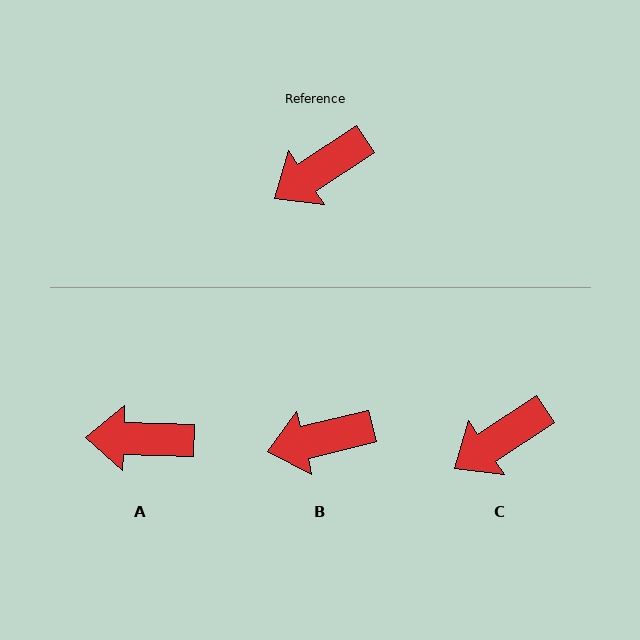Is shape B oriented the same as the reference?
No, it is off by about 20 degrees.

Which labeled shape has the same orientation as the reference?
C.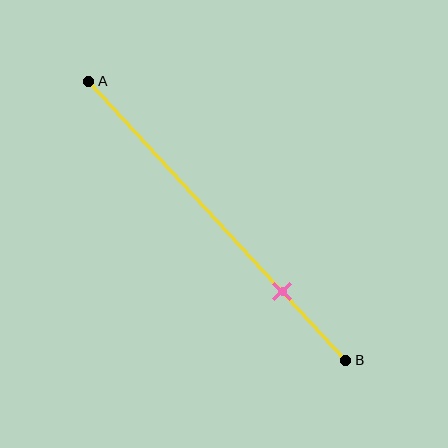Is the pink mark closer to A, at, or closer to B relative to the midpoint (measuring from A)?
The pink mark is closer to point B than the midpoint of segment AB.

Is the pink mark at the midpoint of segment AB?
No, the mark is at about 75% from A, not at the 50% midpoint.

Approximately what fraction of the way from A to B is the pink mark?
The pink mark is approximately 75% of the way from A to B.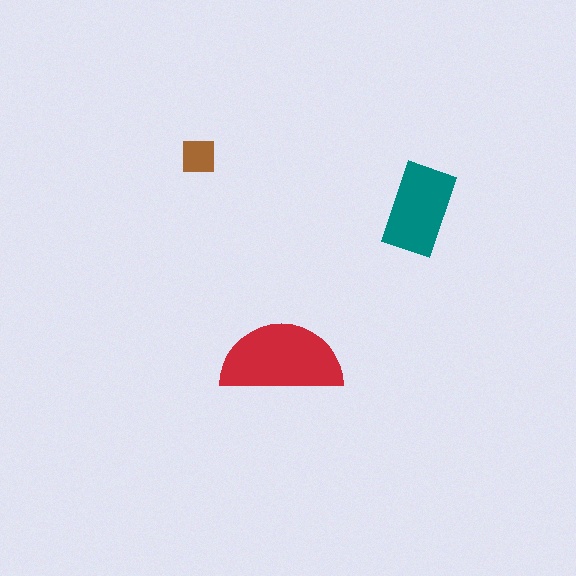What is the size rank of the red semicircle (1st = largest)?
1st.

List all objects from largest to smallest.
The red semicircle, the teal rectangle, the brown square.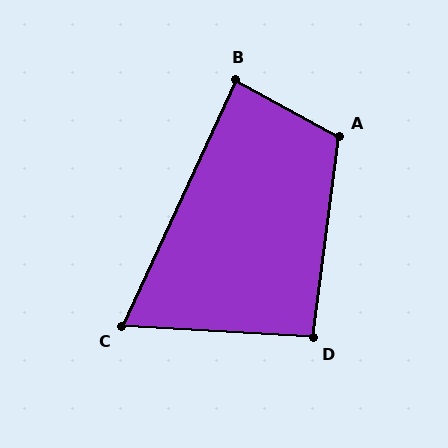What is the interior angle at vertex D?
Approximately 94 degrees (approximately right).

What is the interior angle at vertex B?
Approximately 86 degrees (approximately right).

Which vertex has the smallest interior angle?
C, at approximately 69 degrees.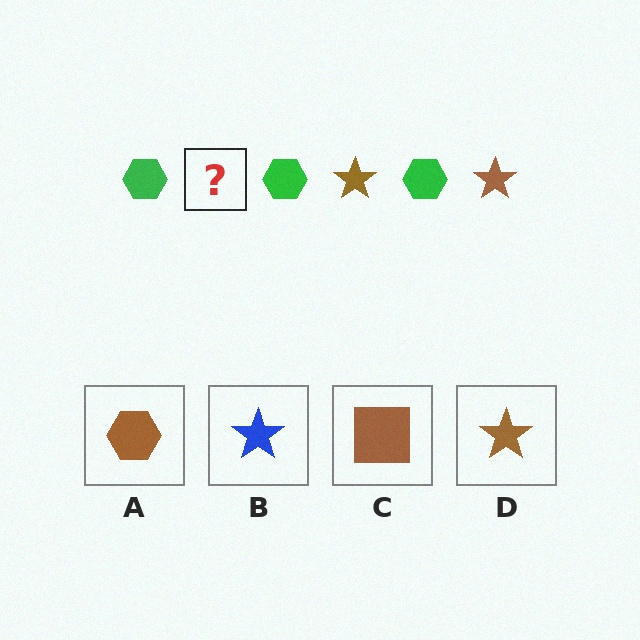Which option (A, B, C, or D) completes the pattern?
D.